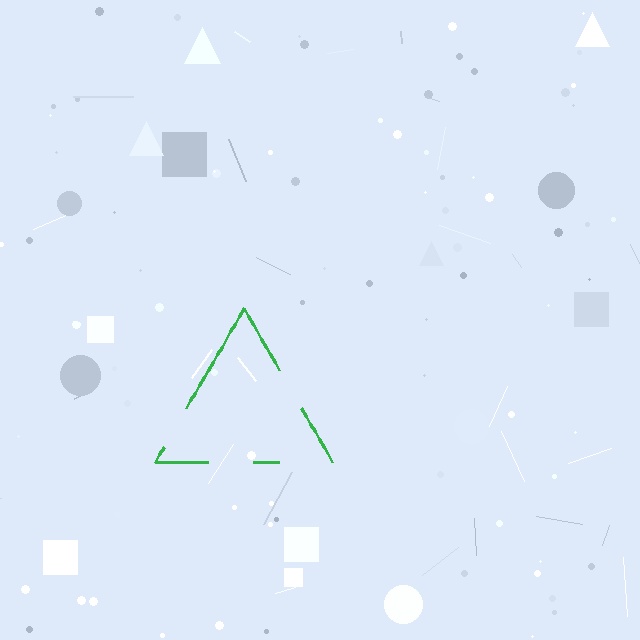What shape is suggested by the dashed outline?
The dashed outline suggests a triangle.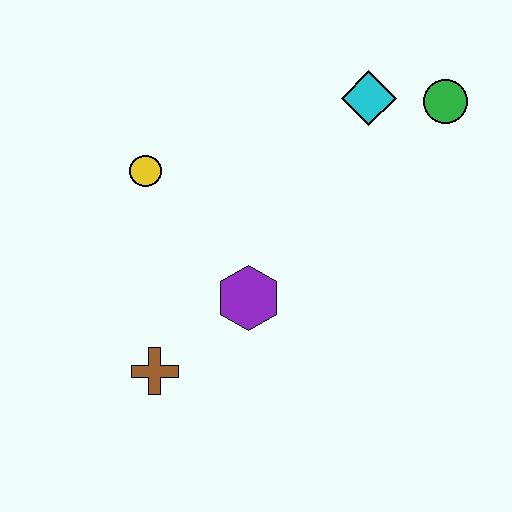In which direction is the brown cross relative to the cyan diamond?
The brown cross is below the cyan diamond.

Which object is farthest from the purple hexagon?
The green circle is farthest from the purple hexagon.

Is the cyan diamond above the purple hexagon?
Yes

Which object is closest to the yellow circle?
The purple hexagon is closest to the yellow circle.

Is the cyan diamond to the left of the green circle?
Yes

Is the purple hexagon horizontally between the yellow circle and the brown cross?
No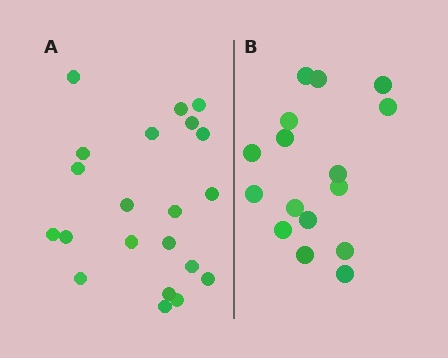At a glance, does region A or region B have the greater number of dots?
Region A (the left region) has more dots.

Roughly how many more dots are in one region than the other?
Region A has about 5 more dots than region B.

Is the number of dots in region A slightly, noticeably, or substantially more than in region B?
Region A has noticeably more, but not dramatically so. The ratio is roughly 1.3 to 1.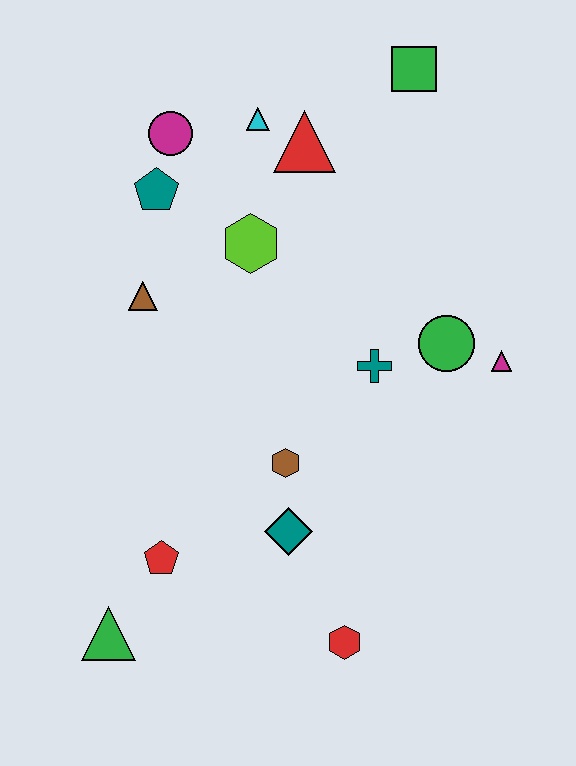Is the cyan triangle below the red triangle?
No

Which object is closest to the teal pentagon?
The magenta circle is closest to the teal pentagon.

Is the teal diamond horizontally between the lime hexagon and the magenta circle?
No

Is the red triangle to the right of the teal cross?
No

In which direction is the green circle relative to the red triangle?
The green circle is below the red triangle.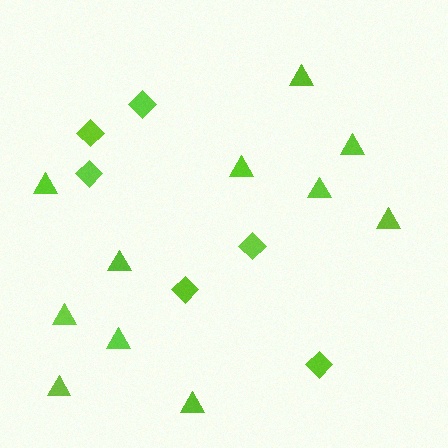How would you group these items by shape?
There are 2 groups: one group of triangles (11) and one group of diamonds (6).